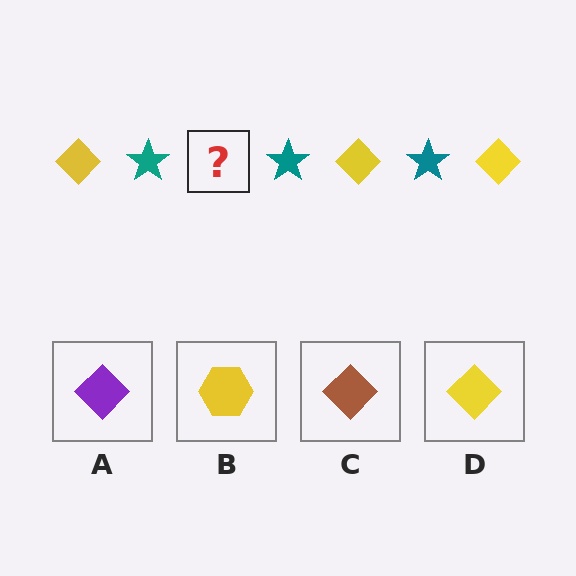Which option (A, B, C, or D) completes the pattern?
D.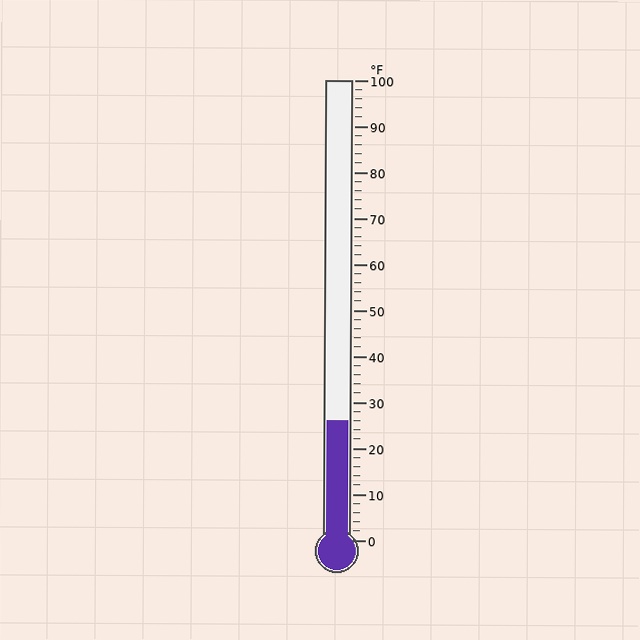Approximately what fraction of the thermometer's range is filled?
The thermometer is filled to approximately 25% of its range.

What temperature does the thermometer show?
The thermometer shows approximately 26°F.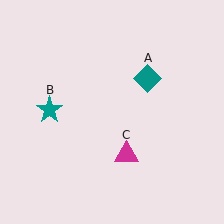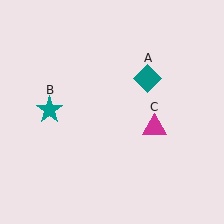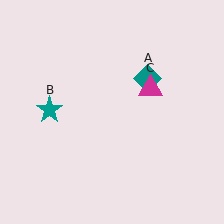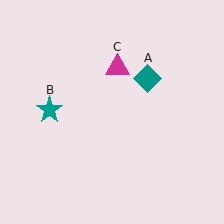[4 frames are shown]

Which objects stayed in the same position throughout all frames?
Teal diamond (object A) and teal star (object B) remained stationary.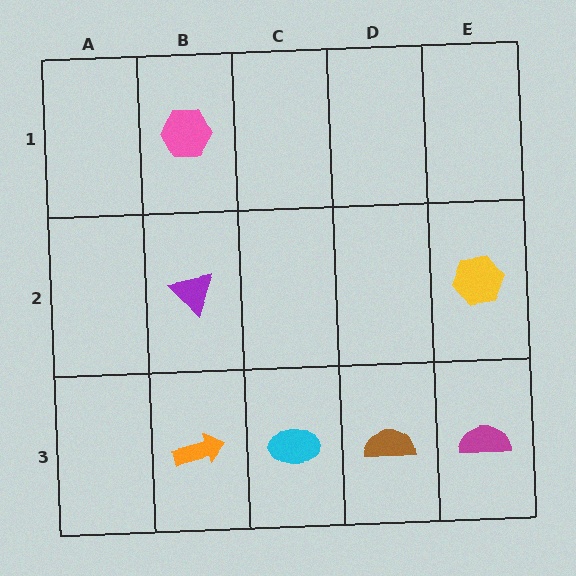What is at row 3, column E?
A magenta semicircle.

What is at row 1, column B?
A pink hexagon.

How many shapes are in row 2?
2 shapes.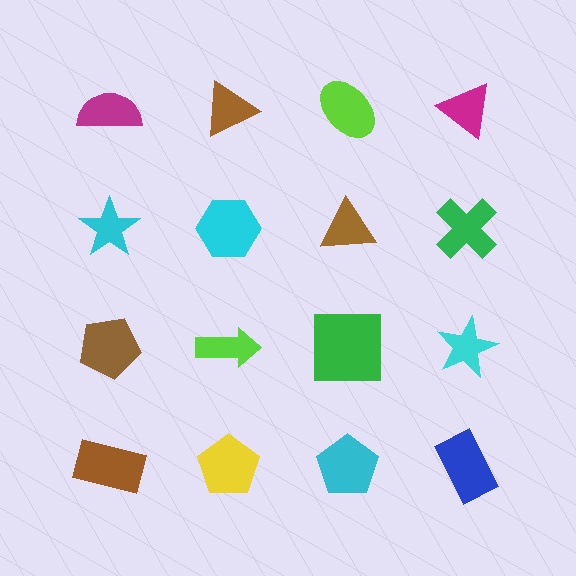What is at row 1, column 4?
A magenta triangle.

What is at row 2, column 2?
A cyan hexagon.